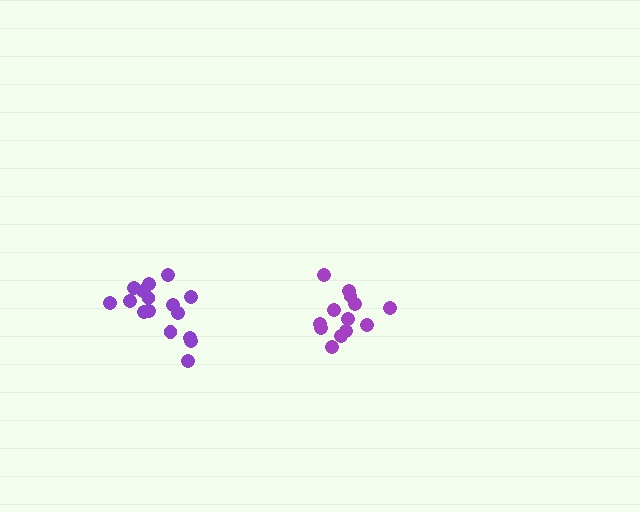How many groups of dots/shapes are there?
There are 2 groups.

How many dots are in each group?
Group 1: 16 dots, Group 2: 13 dots (29 total).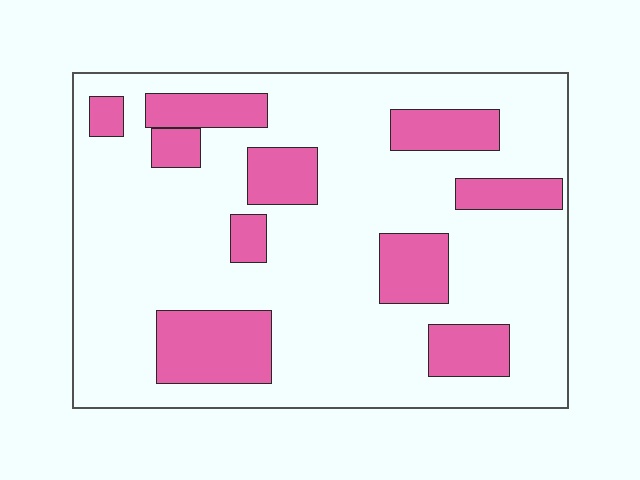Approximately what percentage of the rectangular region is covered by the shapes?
Approximately 25%.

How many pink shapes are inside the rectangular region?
10.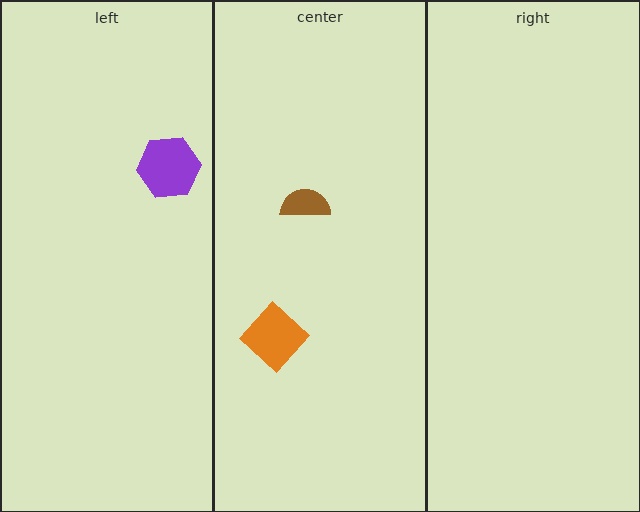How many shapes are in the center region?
2.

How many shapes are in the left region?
1.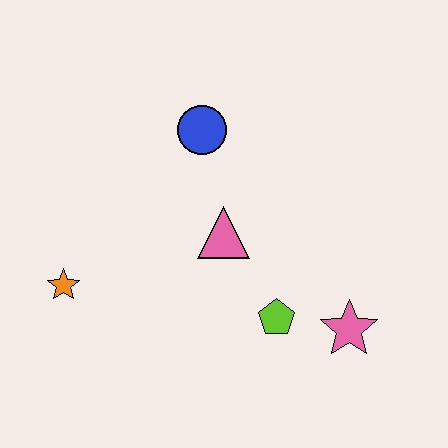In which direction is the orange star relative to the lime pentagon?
The orange star is to the left of the lime pentagon.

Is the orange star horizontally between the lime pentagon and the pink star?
No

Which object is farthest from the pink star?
The orange star is farthest from the pink star.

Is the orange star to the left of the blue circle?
Yes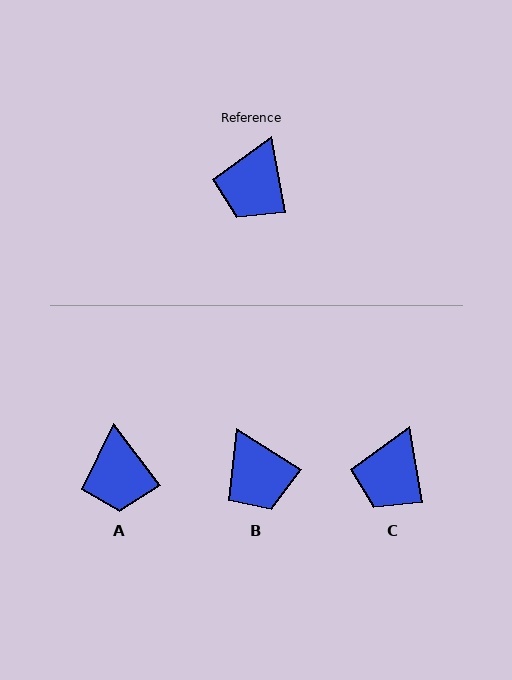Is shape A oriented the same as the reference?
No, it is off by about 28 degrees.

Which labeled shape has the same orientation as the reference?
C.